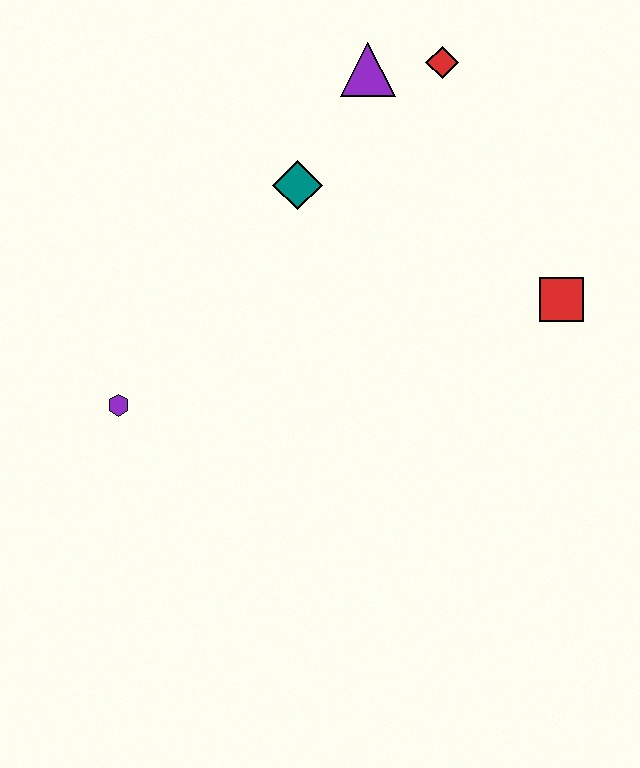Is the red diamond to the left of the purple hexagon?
No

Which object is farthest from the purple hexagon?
The red diamond is farthest from the purple hexagon.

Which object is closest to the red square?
The red diamond is closest to the red square.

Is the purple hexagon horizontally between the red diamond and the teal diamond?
No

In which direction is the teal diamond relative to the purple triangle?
The teal diamond is below the purple triangle.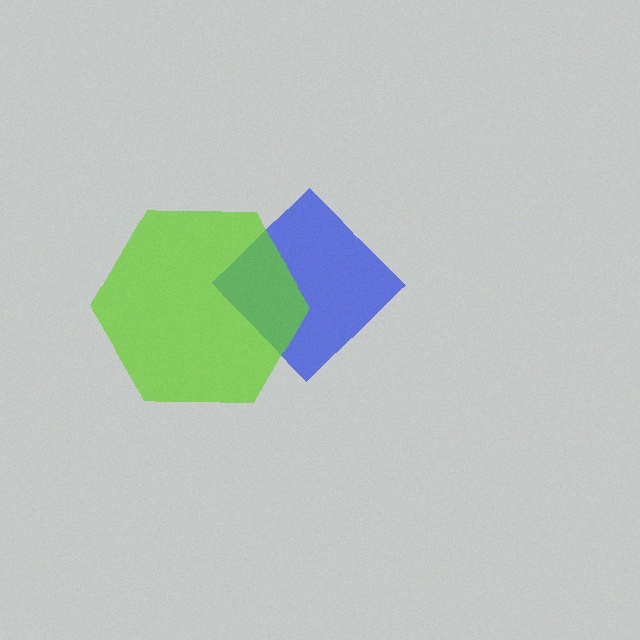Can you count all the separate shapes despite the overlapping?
Yes, there are 2 separate shapes.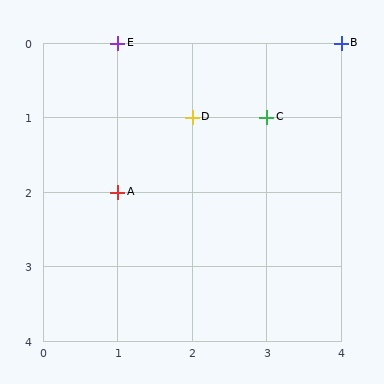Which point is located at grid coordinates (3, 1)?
Point C is at (3, 1).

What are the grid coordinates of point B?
Point B is at grid coordinates (4, 0).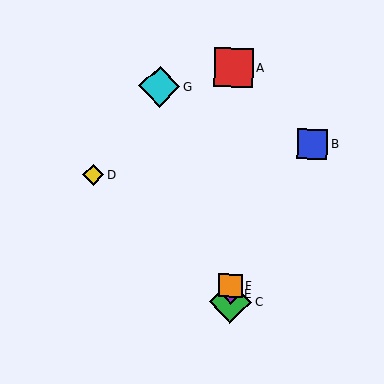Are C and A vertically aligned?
Yes, both are at x≈230.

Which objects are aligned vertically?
Objects A, C, E, F are aligned vertically.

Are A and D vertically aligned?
No, A is at x≈233 and D is at x≈93.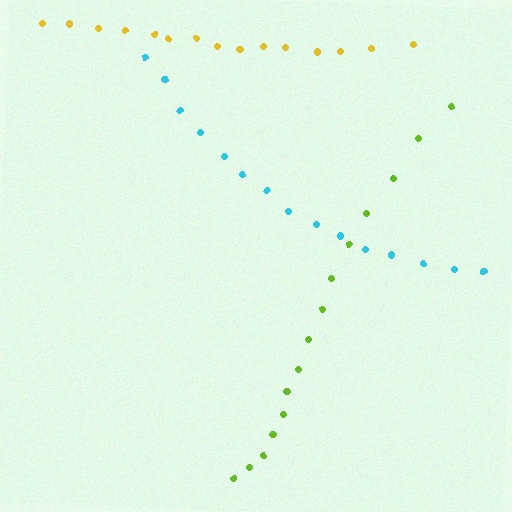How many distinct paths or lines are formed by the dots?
There are 3 distinct paths.